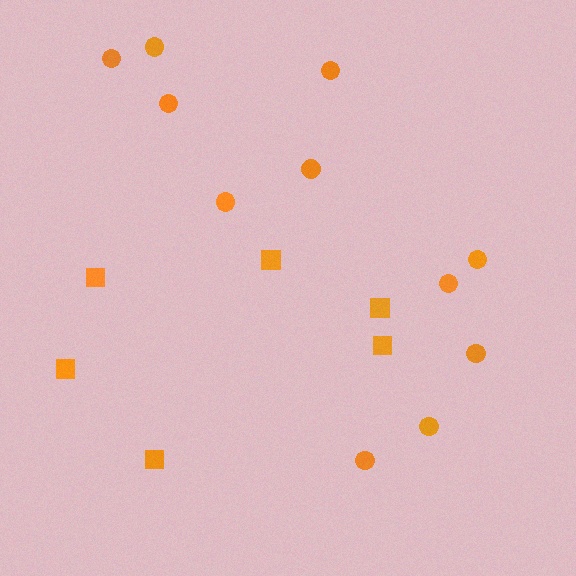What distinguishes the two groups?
There are 2 groups: one group of circles (11) and one group of squares (6).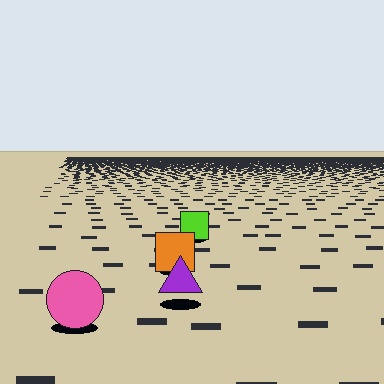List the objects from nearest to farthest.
From nearest to farthest: the pink circle, the purple triangle, the orange square, the lime square.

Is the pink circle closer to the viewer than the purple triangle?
Yes. The pink circle is closer — you can tell from the texture gradient: the ground texture is coarser near it.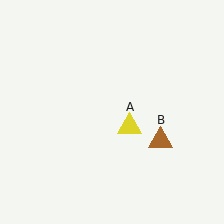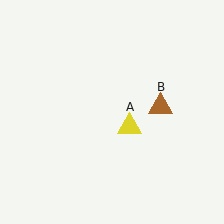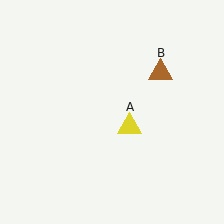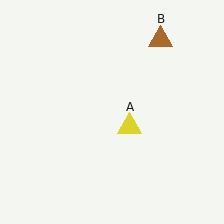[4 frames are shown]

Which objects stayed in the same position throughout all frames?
Yellow triangle (object A) remained stationary.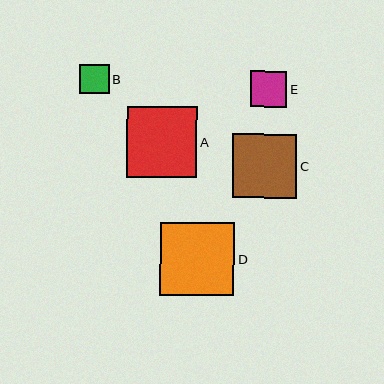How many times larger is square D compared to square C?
Square D is approximately 1.1 times the size of square C.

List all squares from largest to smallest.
From largest to smallest: D, A, C, E, B.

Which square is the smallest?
Square B is the smallest with a size of approximately 29 pixels.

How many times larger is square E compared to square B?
Square E is approximately 1.2 times the size of square B.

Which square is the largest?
Square D is the largest with a size of approximately 74 pixels.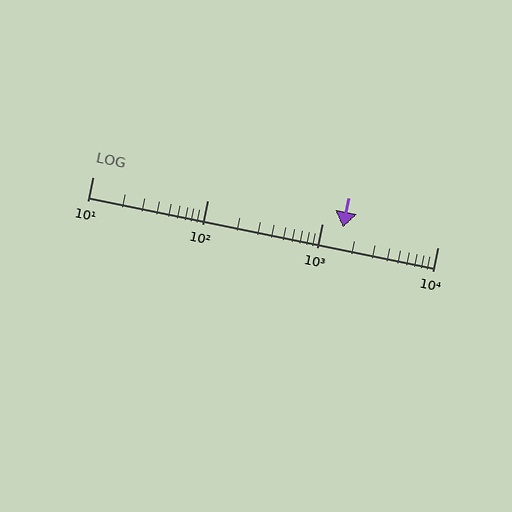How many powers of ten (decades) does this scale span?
The scale spans 3 decades, from 10 to 10000.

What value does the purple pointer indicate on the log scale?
The pointer indicates approximately 1500.